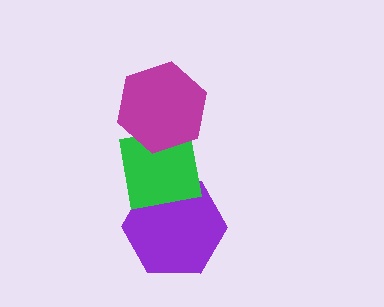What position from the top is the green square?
The green square is 2nd from the top.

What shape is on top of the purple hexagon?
The green square is on top of the purple hexagon.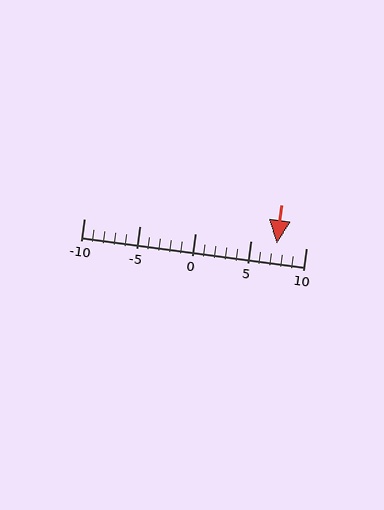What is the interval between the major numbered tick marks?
The major tick marks are spaced 5 units apart.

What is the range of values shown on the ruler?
The ruler shows values from -10 to 10.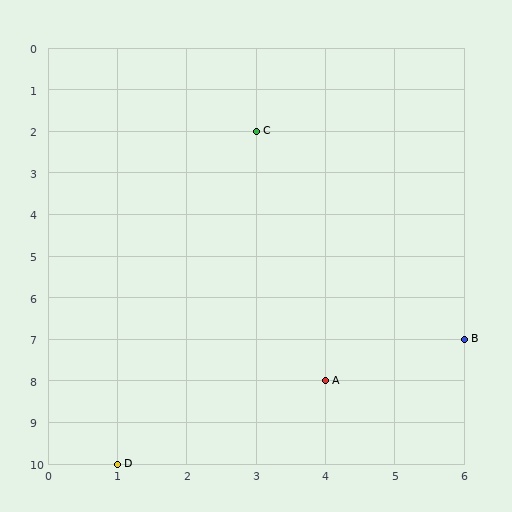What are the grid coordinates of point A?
Point A is at grid coordinates (4, 8).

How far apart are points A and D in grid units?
Points A and D are 3 columns and 2 rows apart (about 3.6 grid units diagonally).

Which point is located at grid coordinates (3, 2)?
Point C is at (3, 2).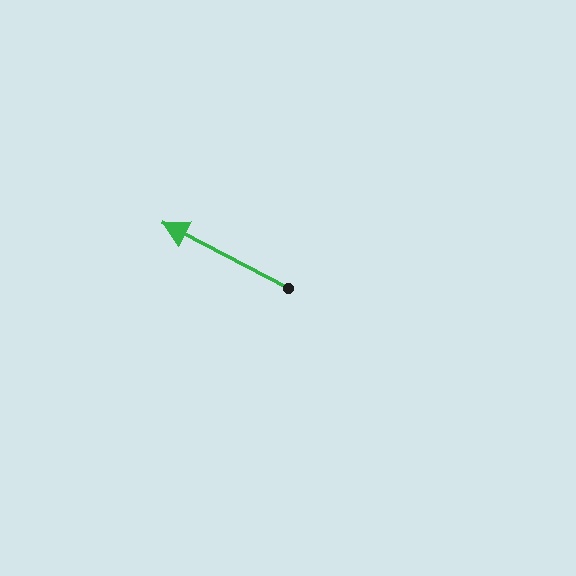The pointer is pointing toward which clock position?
Roughly 10 o'clock.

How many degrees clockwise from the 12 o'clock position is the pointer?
Approximately 298 degrees.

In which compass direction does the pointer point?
Northwest.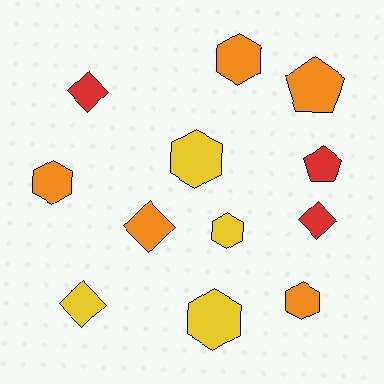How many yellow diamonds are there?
There is 1 yellow diamond.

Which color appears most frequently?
Orange, with 5 objects.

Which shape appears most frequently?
Hexagon, with 6 objects.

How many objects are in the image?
There are 12 objects.